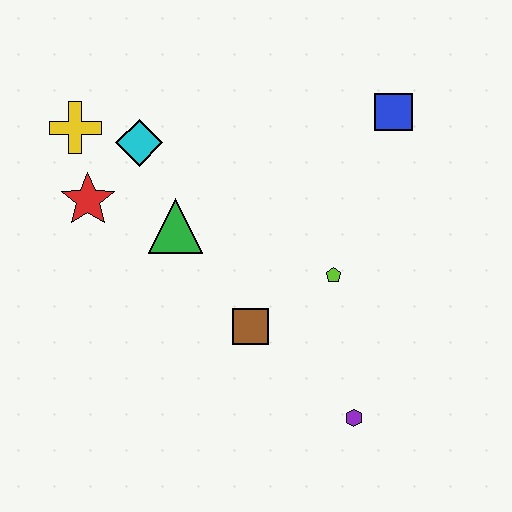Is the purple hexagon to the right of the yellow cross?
Yes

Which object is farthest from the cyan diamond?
The purple hexagon is farthest from the cyan diamond.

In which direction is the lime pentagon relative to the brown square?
The lime pentagon is to the right of the brown square.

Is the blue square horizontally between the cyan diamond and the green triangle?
No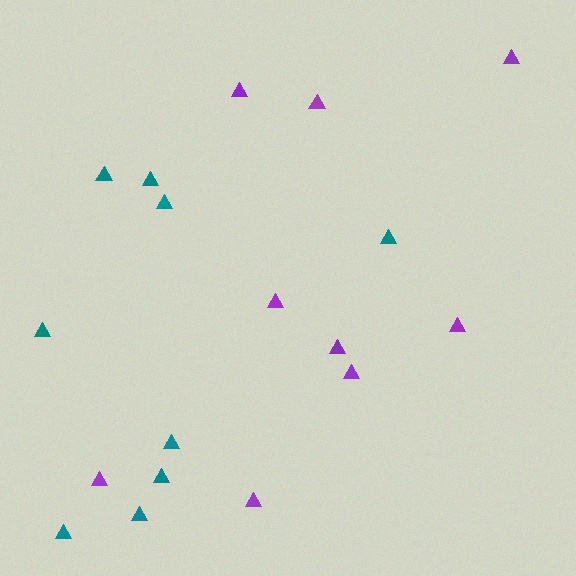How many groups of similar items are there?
There are 2 groups: one group of purple triangles (9) and one group of teal triangles (9).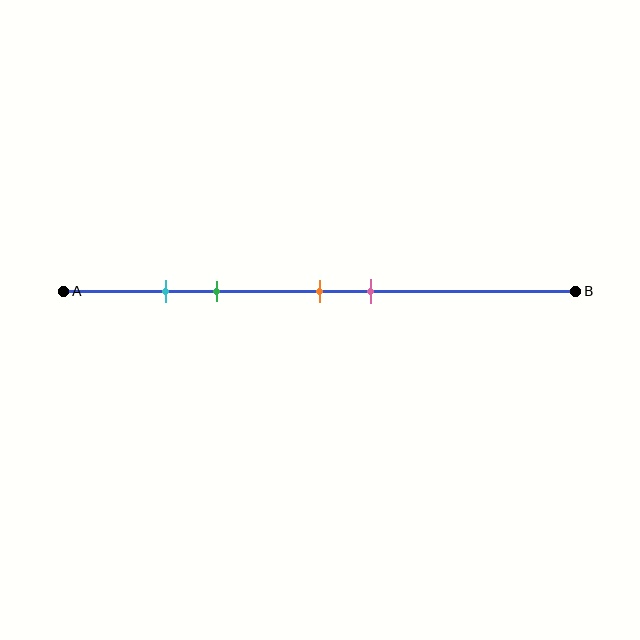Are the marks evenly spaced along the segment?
No, the marks are not evenly spaced.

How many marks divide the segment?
There are 4 marks dividing the segment.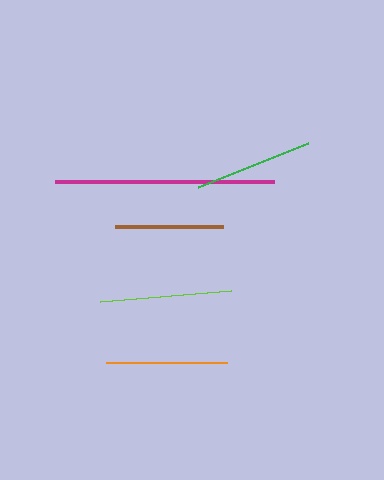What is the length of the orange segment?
The orange segment is approximately 120 pixels long.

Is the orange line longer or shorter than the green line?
The orange line is longer than the green line.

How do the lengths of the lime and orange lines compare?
The lime and orange lines are approximately the same length.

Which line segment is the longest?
The magenta line is the longest at approximately 220 pixels.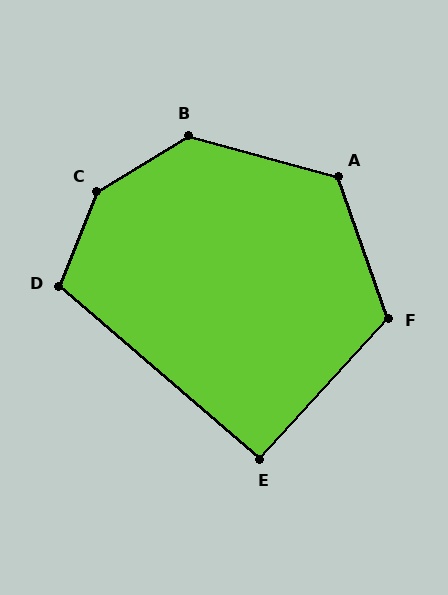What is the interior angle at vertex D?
Approximately 109 degrees (obtuse).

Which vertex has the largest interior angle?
C, at approximately 143 degrees.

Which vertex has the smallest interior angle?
E, at approximately 92 degrees.